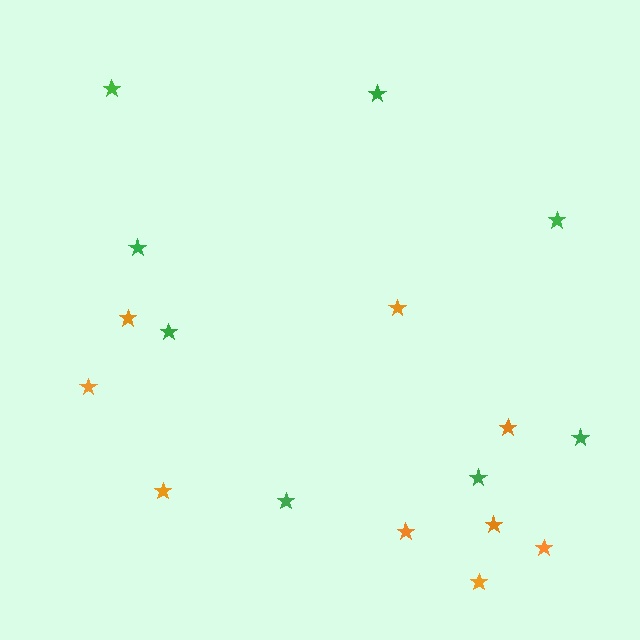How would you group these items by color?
There are 2 groups: one group of orange stars (9) and one group of green stars (8).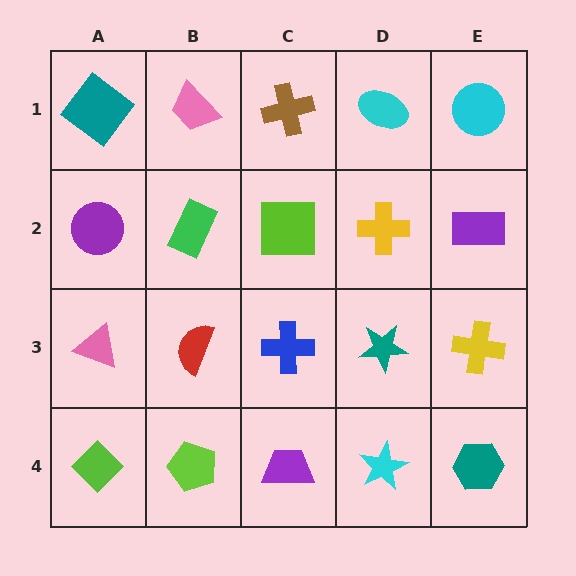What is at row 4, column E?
A teal hexagon.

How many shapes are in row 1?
5 shapes.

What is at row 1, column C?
A brown cross.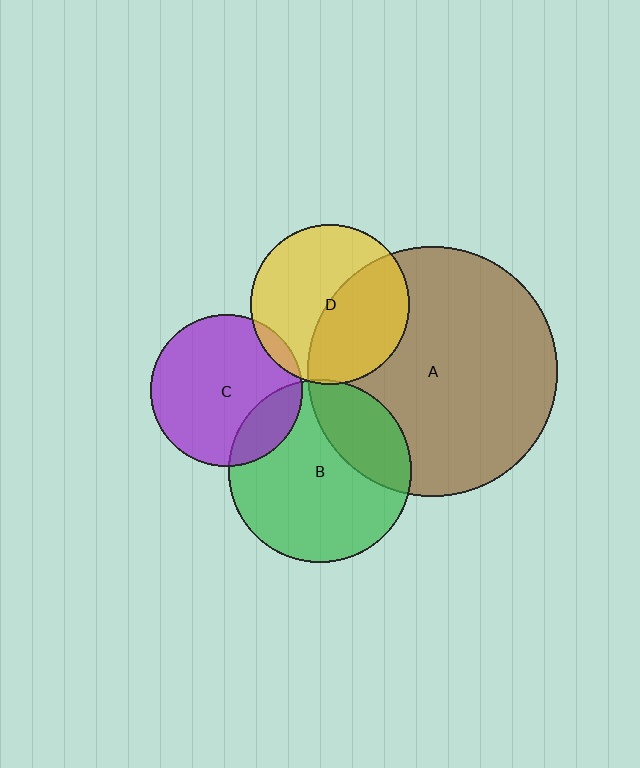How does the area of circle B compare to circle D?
Approximately 1.3 times.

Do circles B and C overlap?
Yes.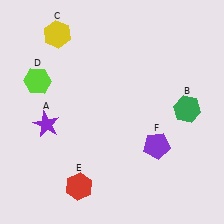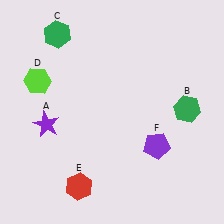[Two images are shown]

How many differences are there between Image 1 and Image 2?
There is 1 difference between the two images.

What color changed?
The hexagon (C) changed from yellow in Image 1 to green in Image 2.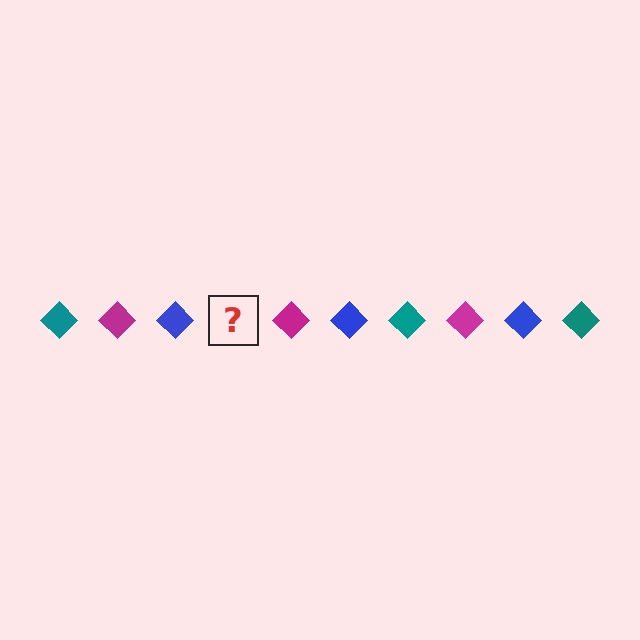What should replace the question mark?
The question mark should be replaced with a teal diamond.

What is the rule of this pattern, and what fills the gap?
The rule is that the pattern cycles through teal, magenta, blue diamonds. The gap should be filled with a teal diamond.